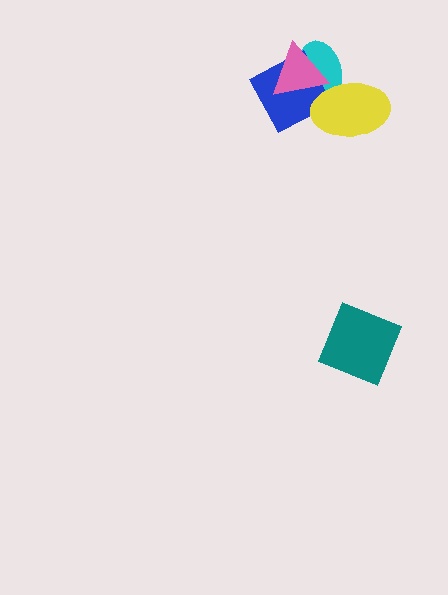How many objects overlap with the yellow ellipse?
3 objects overlap with the yellow ellipse.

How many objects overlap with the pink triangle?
3 objects overlap with the pink triangle.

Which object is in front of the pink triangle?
The yellow ellipse is in front of the pink triangle.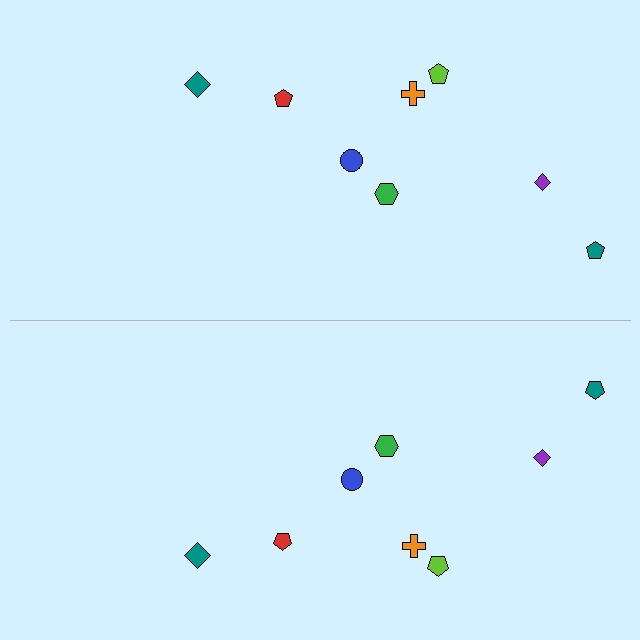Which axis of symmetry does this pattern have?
The pattern has a horizontal axis of symmetry running through the center of the image.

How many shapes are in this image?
There are 16 shapes in this image.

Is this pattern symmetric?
Yes, this pattern has bilateral (reflection) symmetry.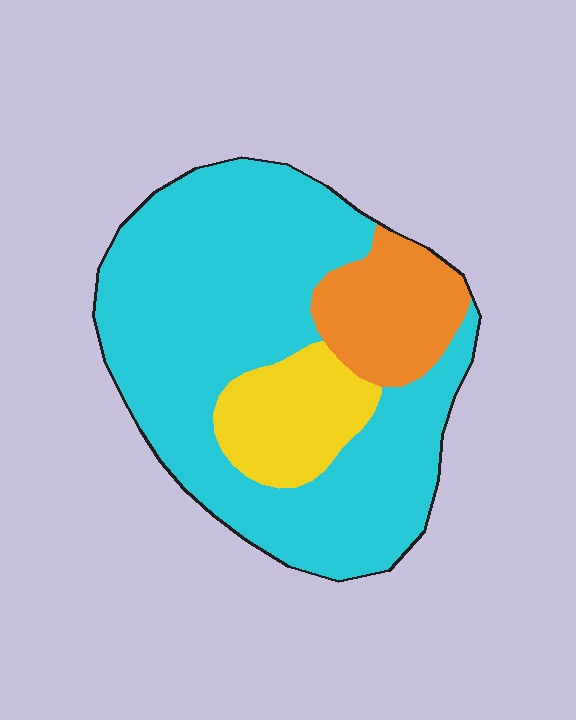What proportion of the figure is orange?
Orange takes up about one sixth (1/6) of the figure.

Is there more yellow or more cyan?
Cyan.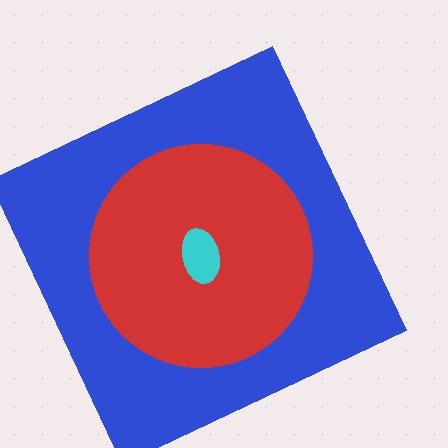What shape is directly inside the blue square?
The red circle.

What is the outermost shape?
The blue square.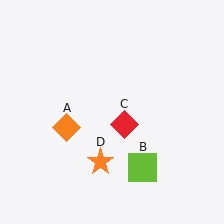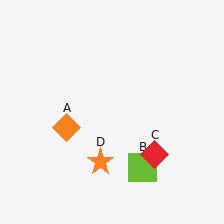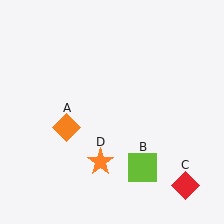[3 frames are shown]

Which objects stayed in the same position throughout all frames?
Orange diamond (object A) and lime square (object B) and orange star (object D) remained stationary.